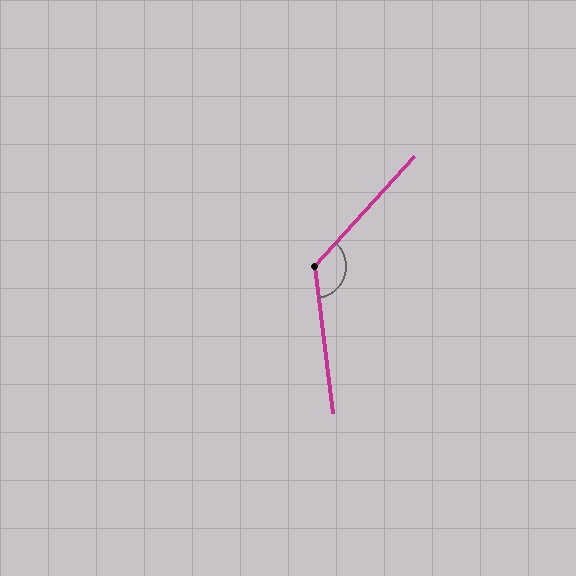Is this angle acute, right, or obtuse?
It is obtuse.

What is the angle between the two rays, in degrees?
Approximately 131 degrees.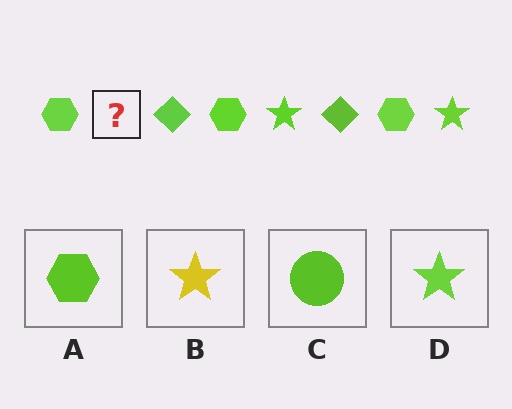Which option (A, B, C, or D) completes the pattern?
D.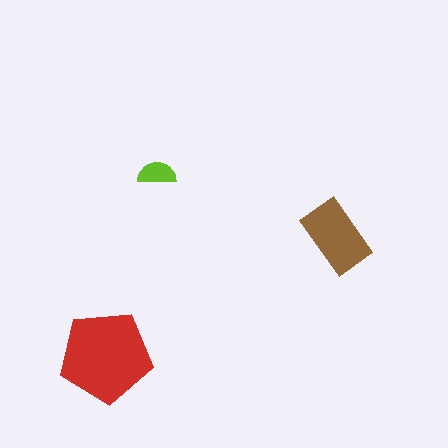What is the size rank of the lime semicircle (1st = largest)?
3rd.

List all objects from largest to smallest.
The red pentagon, the brown rectangle, the lime semicircle.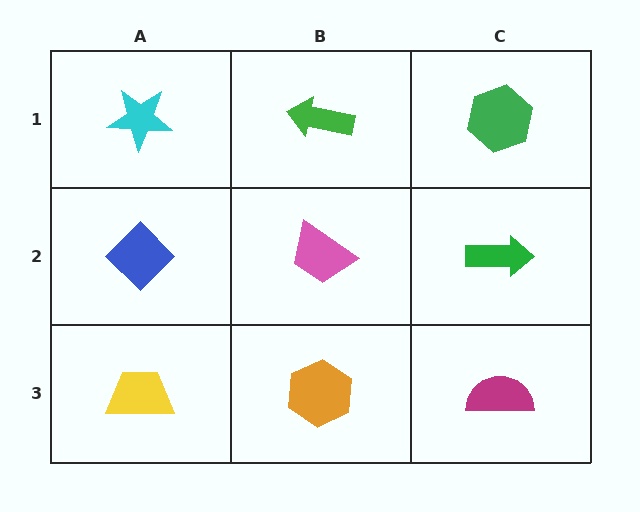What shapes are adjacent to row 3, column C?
A green arrow (row 2, column C), an orange hexagon (row 3, column B).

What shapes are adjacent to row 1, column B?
A pink trapezoid (row 2, column B), a cyan star (row 1, column A), a green hexagon (row 1, column C).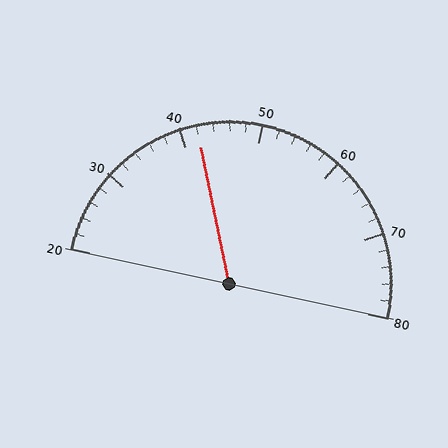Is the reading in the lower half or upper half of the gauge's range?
The reading is in the lower half of the range (20 to 80).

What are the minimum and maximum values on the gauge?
The gauge ranges from 20 to 80.